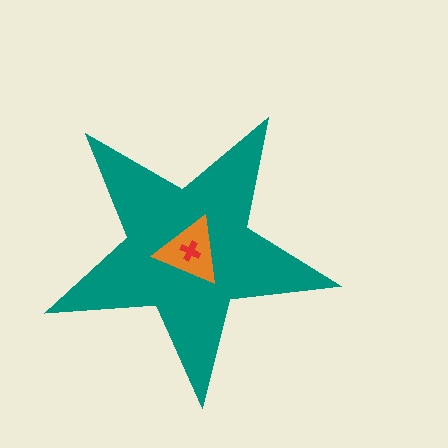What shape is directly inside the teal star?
The orange triangle.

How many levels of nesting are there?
3.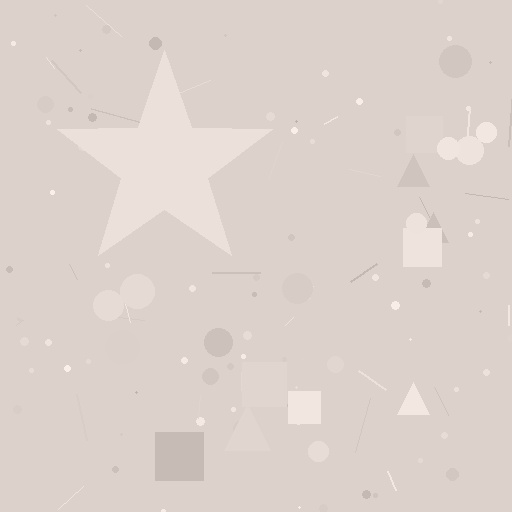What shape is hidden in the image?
A star is hidden in the image.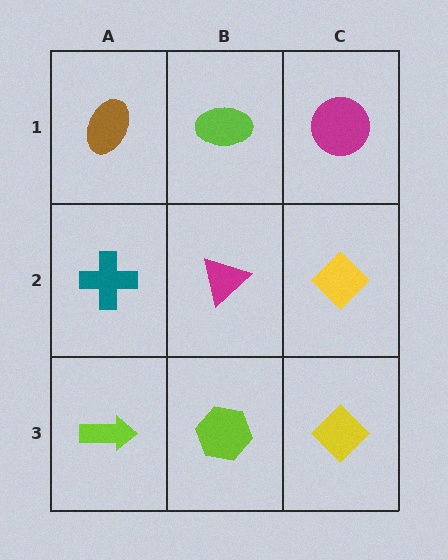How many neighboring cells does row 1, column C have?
2.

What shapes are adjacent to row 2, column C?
A magenta circle (row 1, column C), a yellow diamond (row 3, column C), a magenta triangle (row 2, column B).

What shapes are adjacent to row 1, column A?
A teal cross (row 2, column A), a lime ellipse (row 1, column B).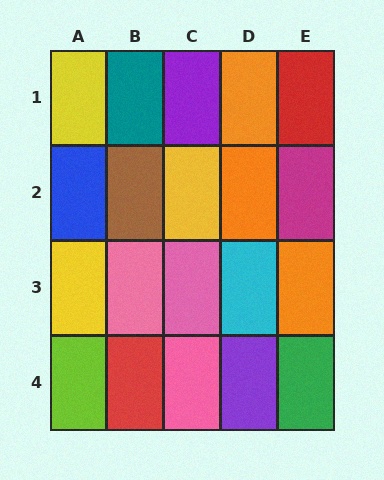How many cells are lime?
1 cell is lime.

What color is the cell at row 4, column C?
Pink.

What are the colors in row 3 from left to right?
Yellow, pink, pink, cyan, orange.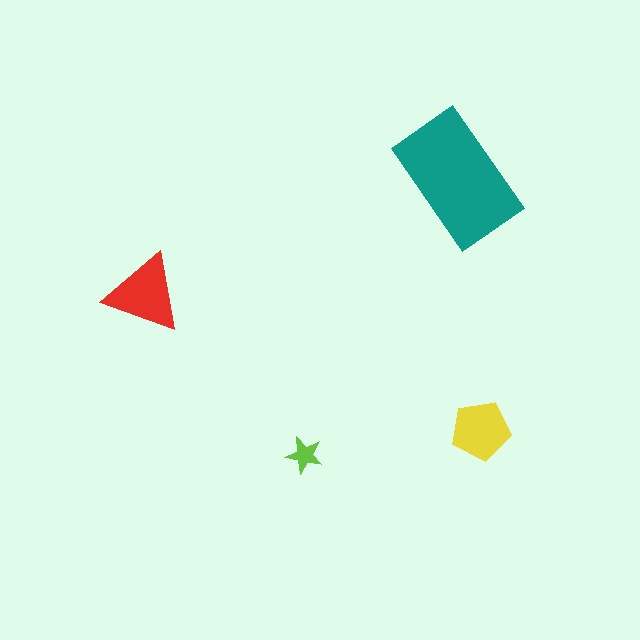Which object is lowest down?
The lime star is bottommost.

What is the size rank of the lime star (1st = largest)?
4th.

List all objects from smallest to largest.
The lime star, the yellow pentagon, the red triangle, the teal rectangle.